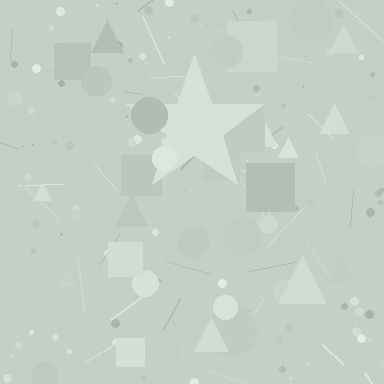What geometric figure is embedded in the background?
A star is embedded in the background.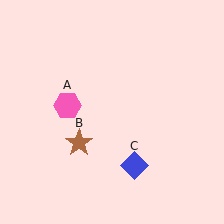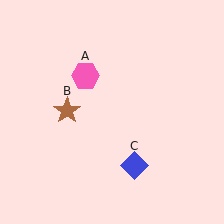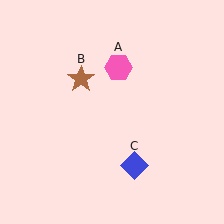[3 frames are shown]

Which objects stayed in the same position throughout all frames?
Blue diamond (object C) remained stationary.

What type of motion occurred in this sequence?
The pink hexagon (object A), brown star (object B) rotated clockwise around the center of the scene.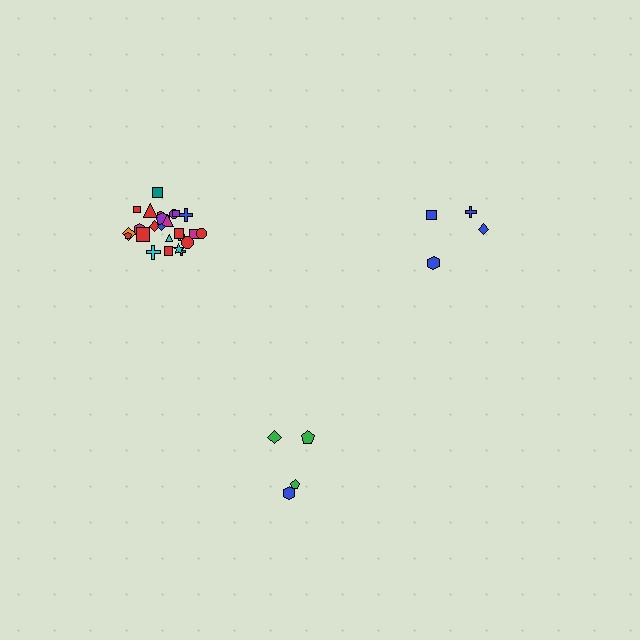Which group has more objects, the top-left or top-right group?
The top-left group.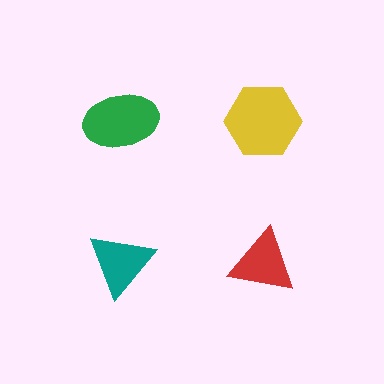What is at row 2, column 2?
A red triangle.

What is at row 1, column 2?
A yellow hexagon.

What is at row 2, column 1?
A teal triangle.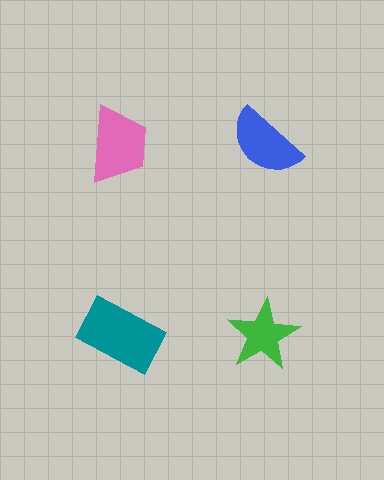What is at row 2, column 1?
A teal rectangle.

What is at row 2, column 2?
A green star.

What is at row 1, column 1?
A pink trapezoid.